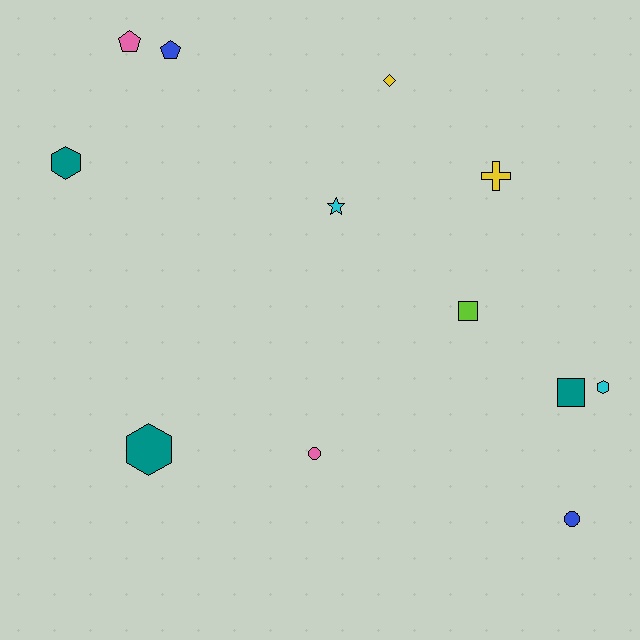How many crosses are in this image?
There is 1 cross.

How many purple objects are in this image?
There are no purple objects.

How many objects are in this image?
There are 12 objects.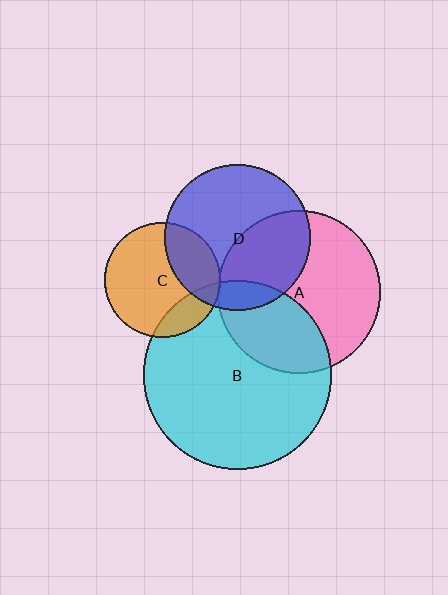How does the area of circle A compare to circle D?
Approximately 1.2 times.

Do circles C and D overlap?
Yes.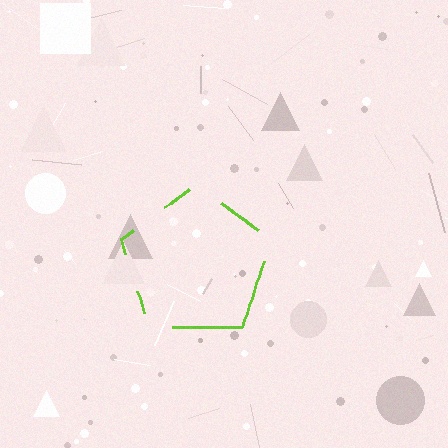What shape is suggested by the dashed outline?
The dashed outline suggests a pentagon.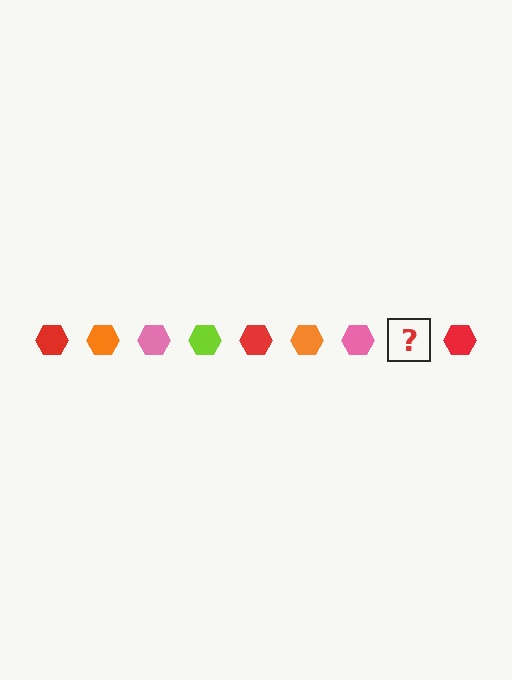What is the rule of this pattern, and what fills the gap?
The rule is that the pattern cycles through red, orange, pink, lime hexagons. The gap should be filled with a lime hexagon.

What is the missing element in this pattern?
The missing element is a lime hexagon.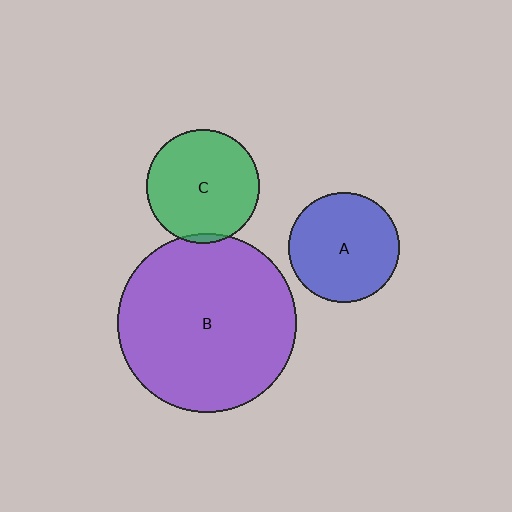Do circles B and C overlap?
Yes.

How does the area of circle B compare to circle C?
Approximately 2.5 times.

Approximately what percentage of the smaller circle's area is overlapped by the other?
Approximately 5%.